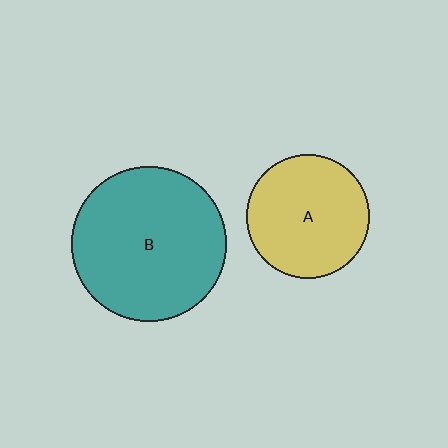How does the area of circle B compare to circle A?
Approximately 1.6 times.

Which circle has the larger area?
Circle B (teal).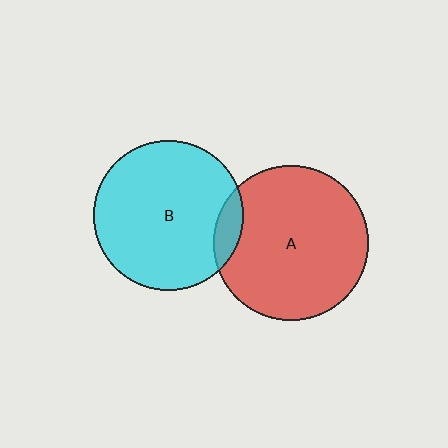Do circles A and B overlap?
Yes.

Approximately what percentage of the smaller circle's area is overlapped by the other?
Approximately 10%.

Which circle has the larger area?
Circle A (red).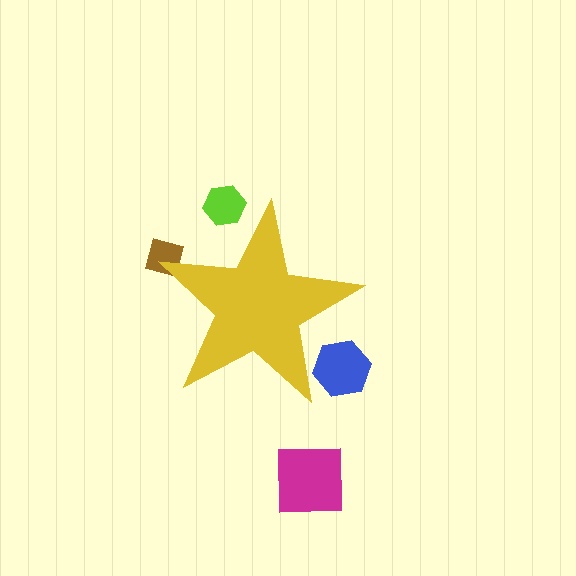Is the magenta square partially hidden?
No, the magenta square is fully visible.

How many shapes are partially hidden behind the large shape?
3 shapes are partially hidden.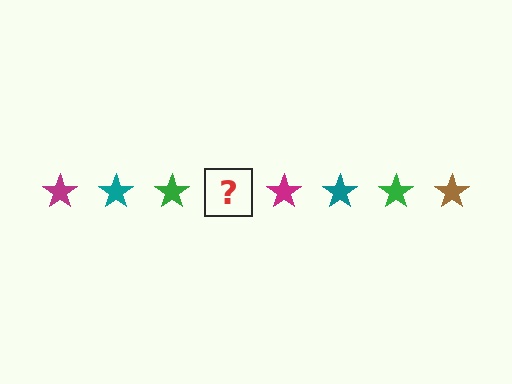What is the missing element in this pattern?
The missing element is a brown star.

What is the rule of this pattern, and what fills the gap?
The rule is that the pattern cycles through magenta, teal, green, brown stars. The gap should be filled with a brown star.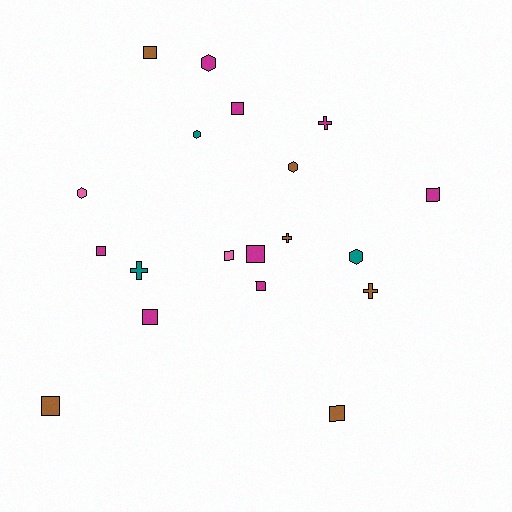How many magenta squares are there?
There are 6 magenta squares.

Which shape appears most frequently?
Square, with 10 objects.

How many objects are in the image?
There are 19 objects.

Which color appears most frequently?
Magenta, with 8 objects.